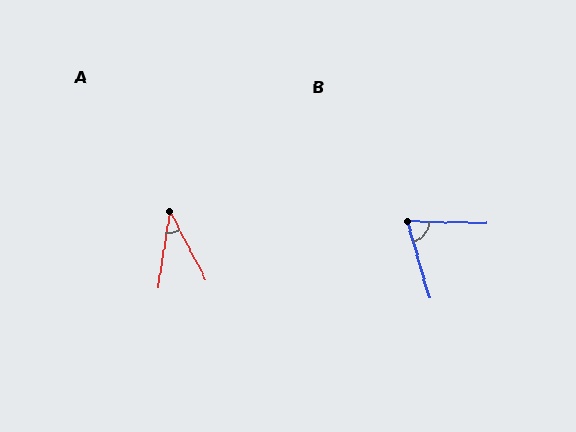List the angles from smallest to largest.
A (36°), B (73°).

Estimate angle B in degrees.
Approximately 73 degrees.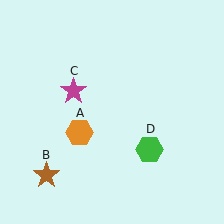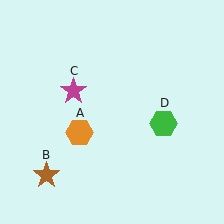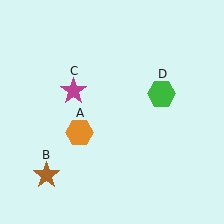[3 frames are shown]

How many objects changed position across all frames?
1 object changed position: green hexagon (object D).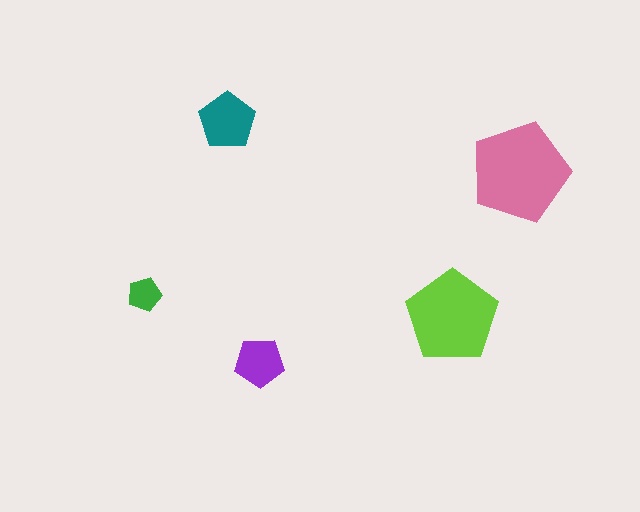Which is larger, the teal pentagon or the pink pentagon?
The pink one.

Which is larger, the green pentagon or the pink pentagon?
The pink one.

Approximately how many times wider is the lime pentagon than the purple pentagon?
About 2 times wider.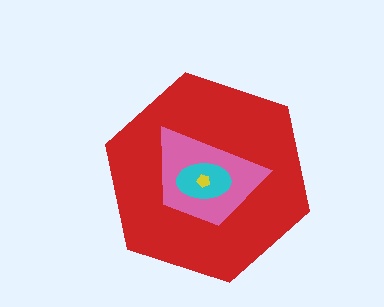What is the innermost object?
The yellow pentagon.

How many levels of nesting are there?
4.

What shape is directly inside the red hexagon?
The pink trapezoid.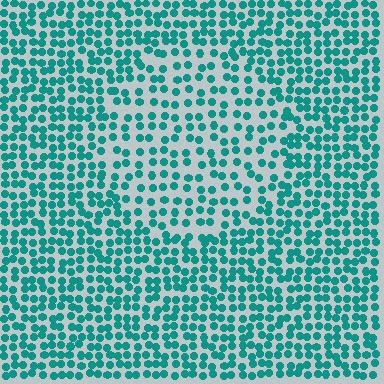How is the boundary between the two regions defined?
The boundary is defined by a change in element density (approximately 1.6x ratio). All elements are the same color, size, and shape.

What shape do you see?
I see a circle.